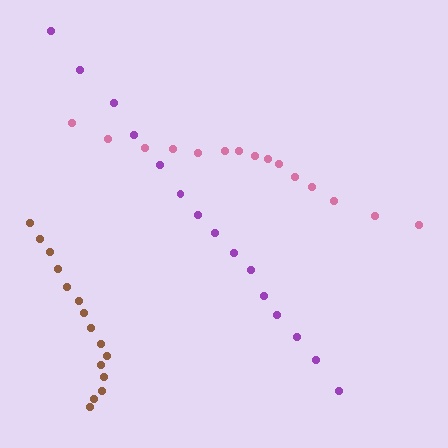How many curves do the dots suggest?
There are 3 distinct paths.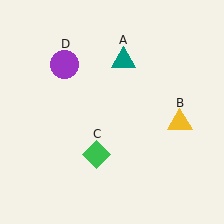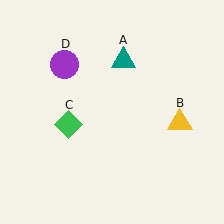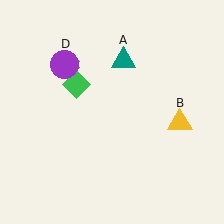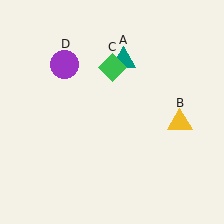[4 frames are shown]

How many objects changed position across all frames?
1 object changed position: green diamond (object C).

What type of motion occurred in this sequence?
The green diamond (object C) rotated clockwise around the center of the scene.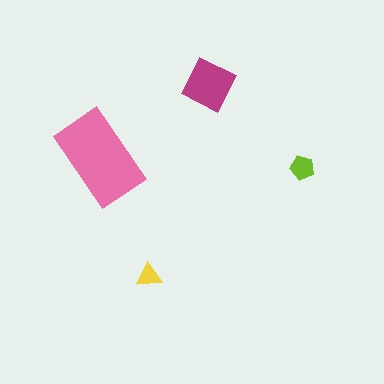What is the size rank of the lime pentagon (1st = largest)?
3rd.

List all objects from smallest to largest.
The yellow triangle, the lime pentagon, the magenta diamond, the pink rectangle.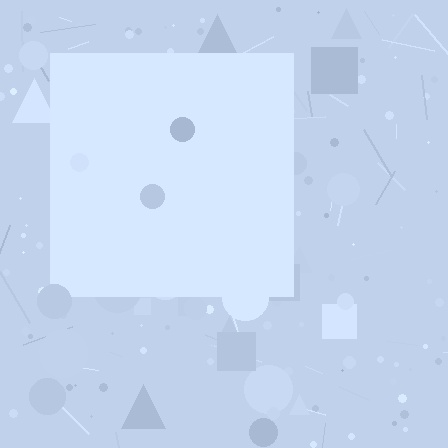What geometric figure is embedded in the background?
A square is embedded in the background.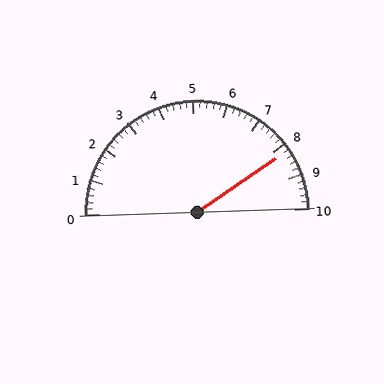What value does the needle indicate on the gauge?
The needle indicates approximately 8.2.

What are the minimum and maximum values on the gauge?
The gauge ranges from 0 to 10.